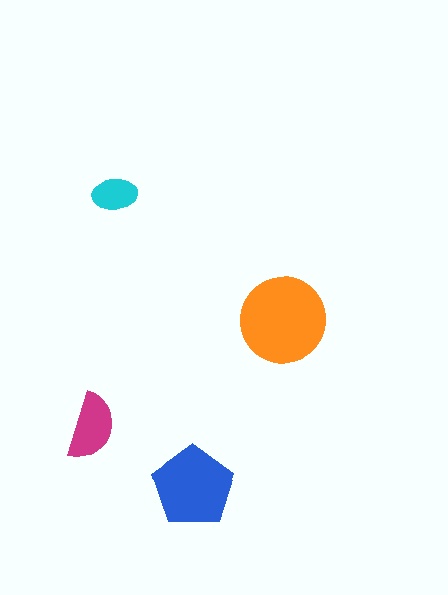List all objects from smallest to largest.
The cyan ellipse, the magenta semicircle, the blue pentagon, the orange circle.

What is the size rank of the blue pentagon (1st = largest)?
2nd.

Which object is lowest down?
The blue pentagon is bottommost.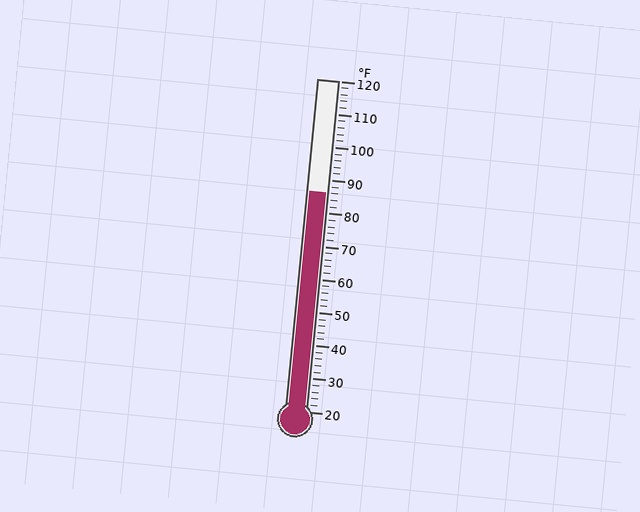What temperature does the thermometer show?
The thermometer shows approximately 86°F.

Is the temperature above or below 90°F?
The temperature is below 90°F.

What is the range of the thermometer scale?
The thermometer scale ranges from 20°F to 120°F.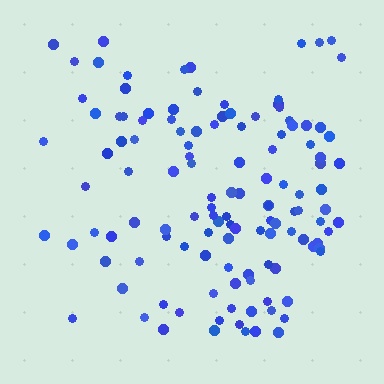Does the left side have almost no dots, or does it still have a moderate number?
Still a moderate number, just noticeably fewer than the right.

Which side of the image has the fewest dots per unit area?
The left.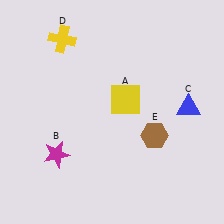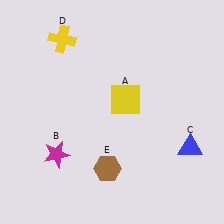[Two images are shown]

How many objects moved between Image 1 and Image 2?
2 objects moved between the two images.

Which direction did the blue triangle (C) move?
The blue triangle (C) moved down.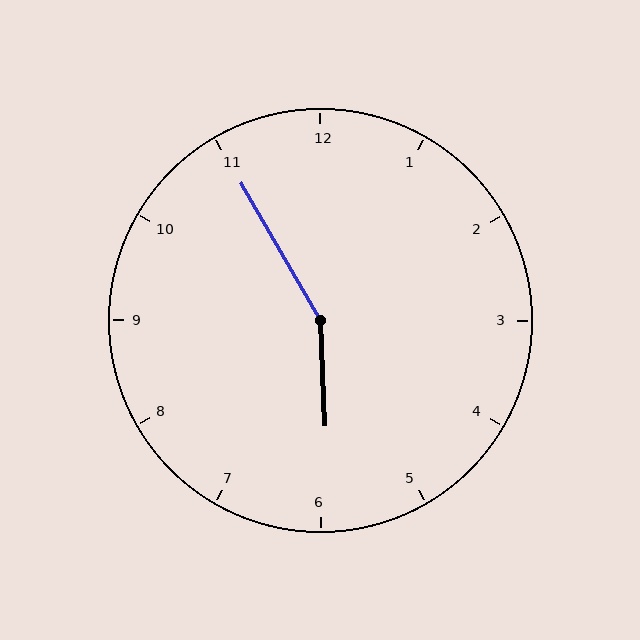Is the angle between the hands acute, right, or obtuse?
It is obtuse.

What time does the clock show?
5:55.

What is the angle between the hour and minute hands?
Approximately 152 degrees.